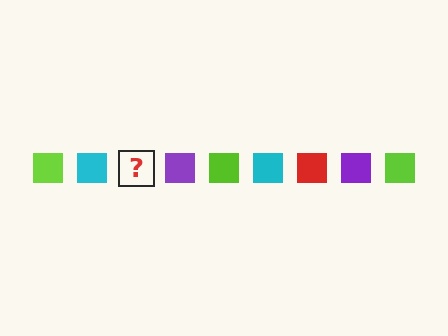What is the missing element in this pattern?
The missing element is a red square.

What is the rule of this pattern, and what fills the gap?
The rule is that the pattern cycles through lime, cyan, red, purple squares. The gap should be filled with a red square.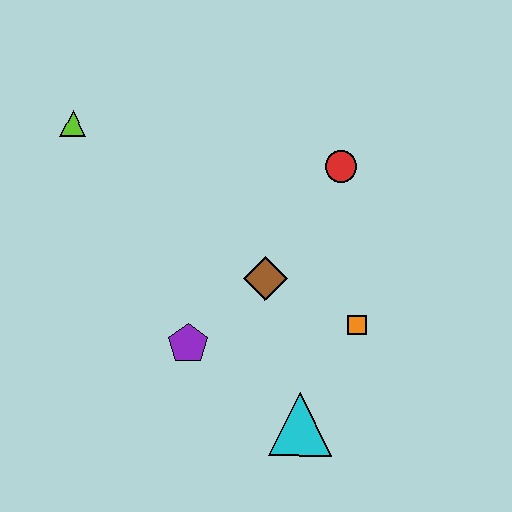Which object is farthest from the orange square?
The lime triangle is farthest from the orange square.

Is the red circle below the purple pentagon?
No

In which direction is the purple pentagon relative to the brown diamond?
The purple pentagon is to the left of the brown diamond.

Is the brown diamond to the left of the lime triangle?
No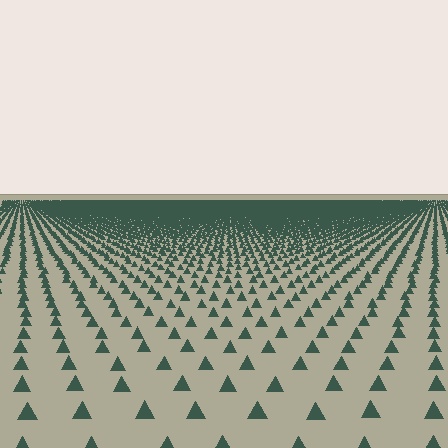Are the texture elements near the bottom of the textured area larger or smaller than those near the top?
Larger. Near the bottom, elements are closer to the viewer and appear at a bigger on-screen size.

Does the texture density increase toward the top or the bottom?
Density increases toward the top.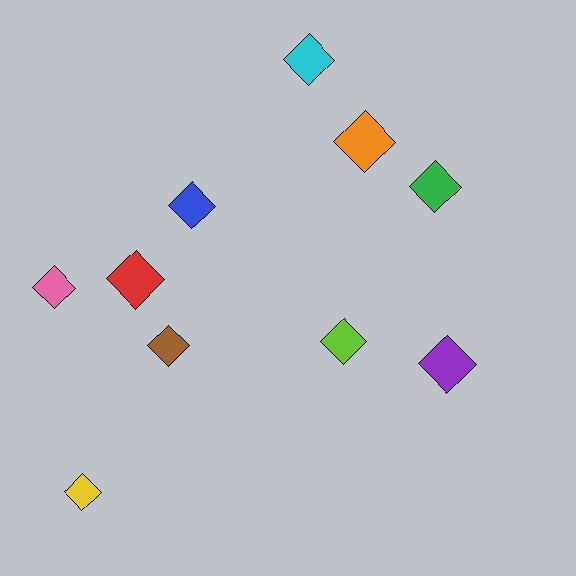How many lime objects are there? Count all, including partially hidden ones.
There is 1 lime object.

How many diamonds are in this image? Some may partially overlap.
There are 10 diamonds.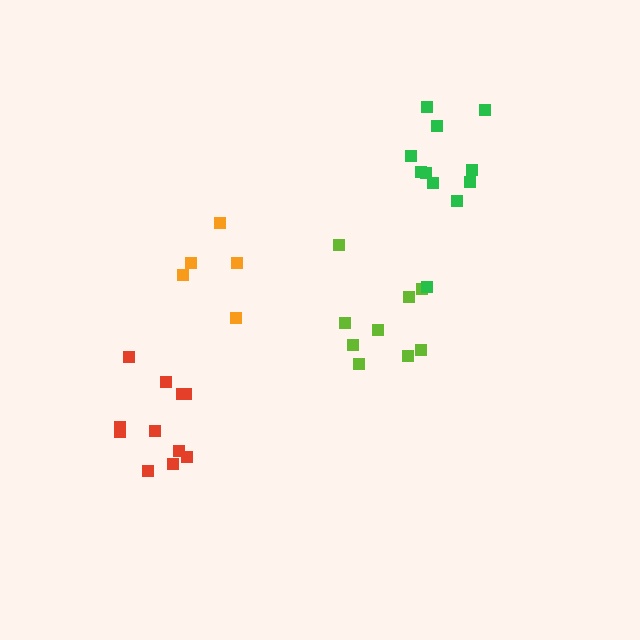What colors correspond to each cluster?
The clusters are colored: lime, red, green, orange.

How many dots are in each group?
Group 1: 9 dots, Group 2: 11 dots, Group 3: 11 dots, Group 4: 5 dots (36 total).